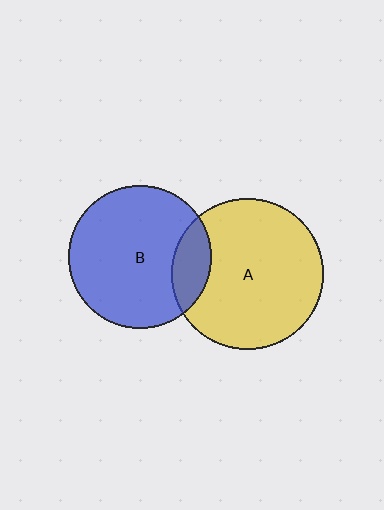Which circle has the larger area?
Circle A (yellow).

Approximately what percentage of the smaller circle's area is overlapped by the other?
Approximately 15%.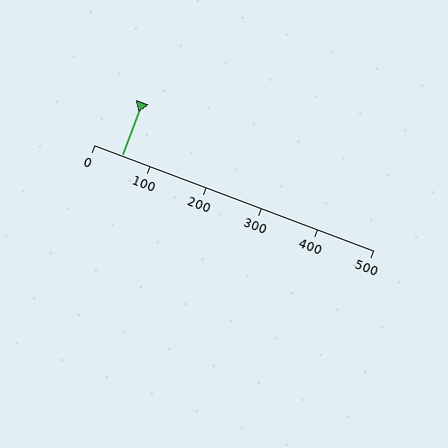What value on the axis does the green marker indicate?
The marker indicates approximately 50.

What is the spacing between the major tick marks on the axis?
The major ticks are spaced 100 apart.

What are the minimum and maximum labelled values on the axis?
The axis runs from 0 to 500.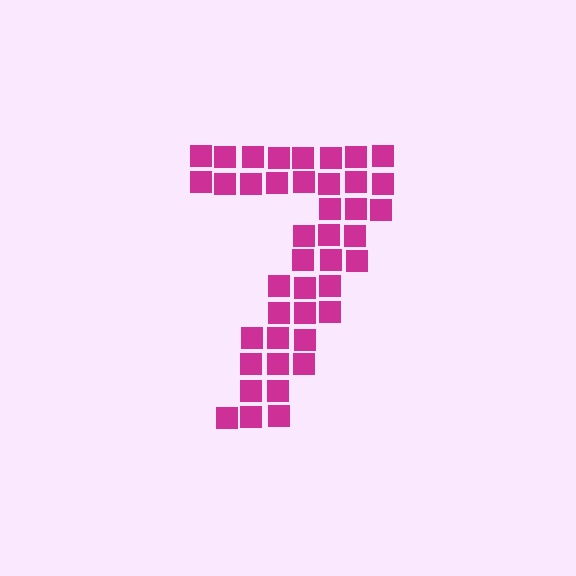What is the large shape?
The large shape is the digit 7.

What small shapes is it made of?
It is made of small squares.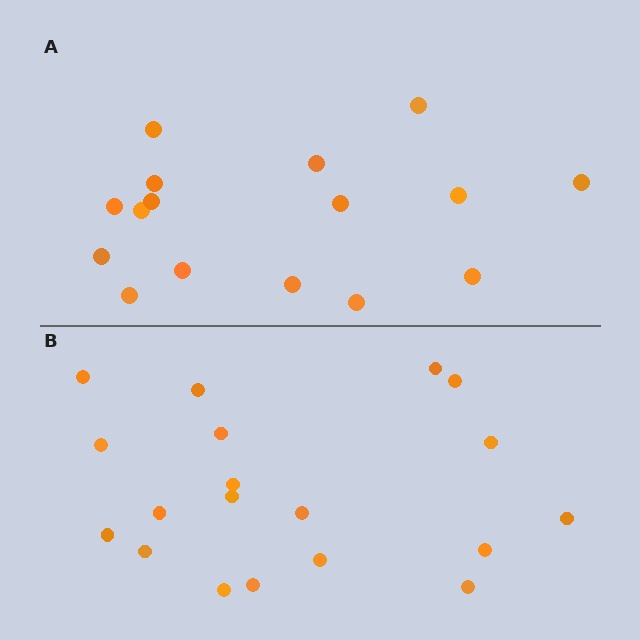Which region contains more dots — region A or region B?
Region B (the bottom region) has more dots.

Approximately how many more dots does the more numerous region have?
Region B has just a few more — roughly 2 or 3 more dots than region A.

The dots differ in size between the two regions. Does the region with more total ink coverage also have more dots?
No. Region A has more total ink coverage because its dots are larger, but region B actually contains more individual dots. Total area can be misleading — the number of items is what matters here.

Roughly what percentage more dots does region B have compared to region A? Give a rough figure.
About 20% more.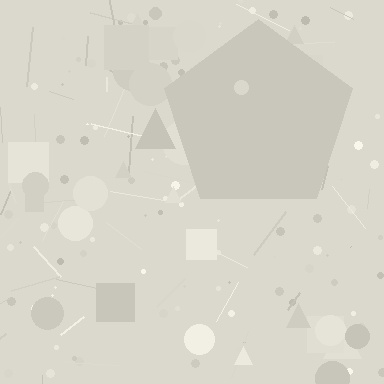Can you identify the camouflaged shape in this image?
The camouflaged shape is a pentagon.